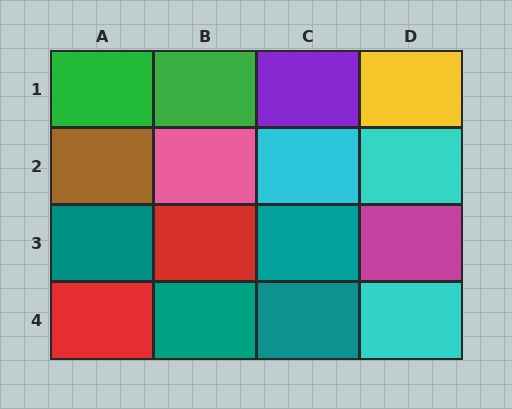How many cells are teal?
4 cells are teal.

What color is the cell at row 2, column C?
Cyan.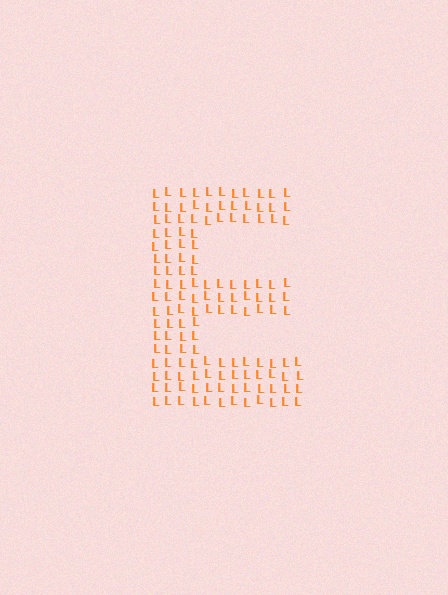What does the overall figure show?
The overall figure shows the letter E.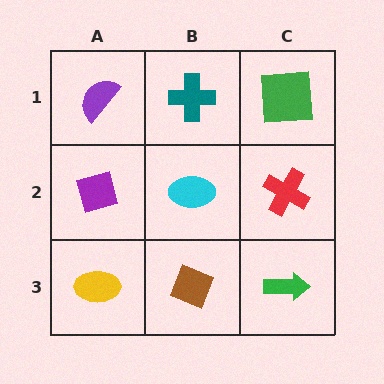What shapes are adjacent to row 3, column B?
A cyan ellipse (row 2, column B), a yellow ellipse (row 3, column A), a green arrow (row 3, column C).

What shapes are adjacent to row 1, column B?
A cyan ellipse (row 2, column B), a purple semicircle (row 1, column A), a green square (row 1, column C).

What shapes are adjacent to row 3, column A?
A purple square (row 2, column A), a brown diamond (row 3, column B).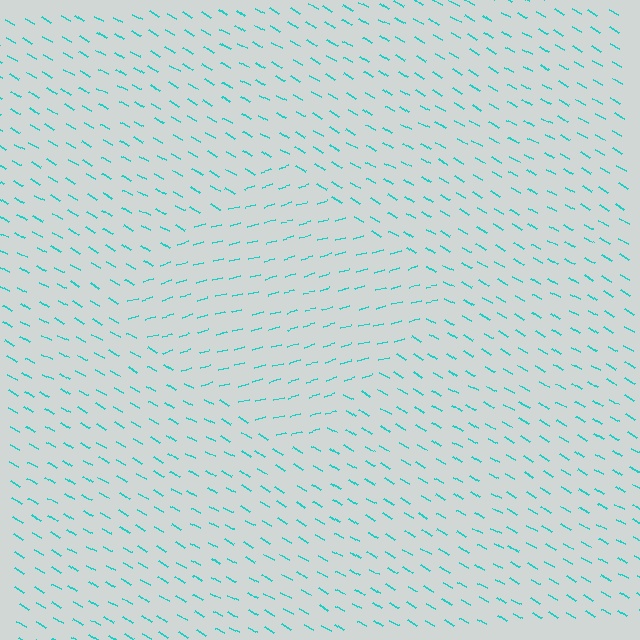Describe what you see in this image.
The image is filled with small cyan line segments. A diamond region in the image has lines oriented differently from the surrounding lines, creating a visible texture boundary.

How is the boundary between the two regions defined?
The boundary is defined purely by a change in line orientation (approximately 45 degrees difference). All lines are the same color and thickness.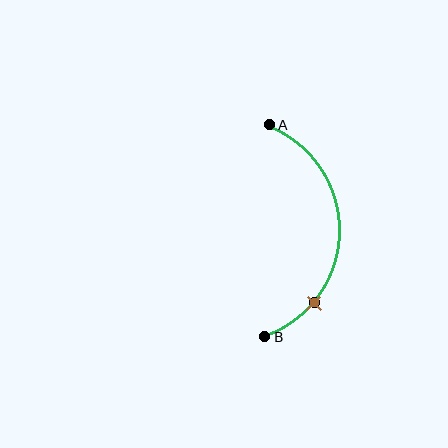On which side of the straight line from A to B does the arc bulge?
The arc bulges to the right of the straight line connecting A and B.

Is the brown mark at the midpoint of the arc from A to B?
No. The brown mark lies on the arc but is closer to endpoint B. The arc midpoint would be at the point on the curve equidistant along the arc from both A and B.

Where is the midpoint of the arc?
The arc midpoint is the point on the curve farthest from the straight line joining A and B. It sits to the right of that line.